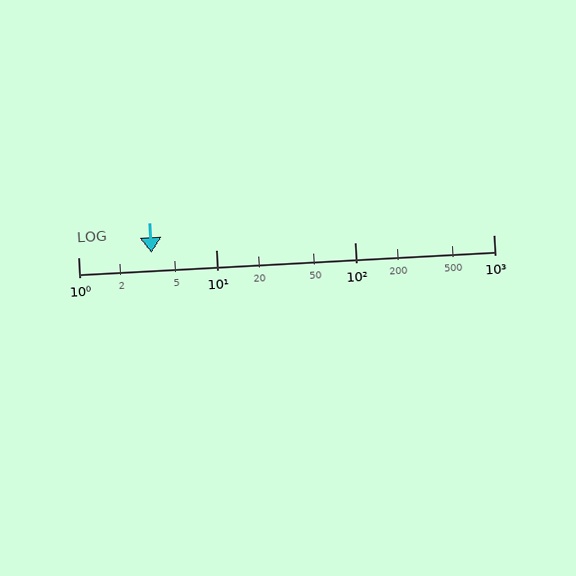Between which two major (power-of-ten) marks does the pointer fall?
The pointer is between 1 and 10.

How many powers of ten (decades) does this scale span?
The scale spans 3 decades, from 1 to 1000.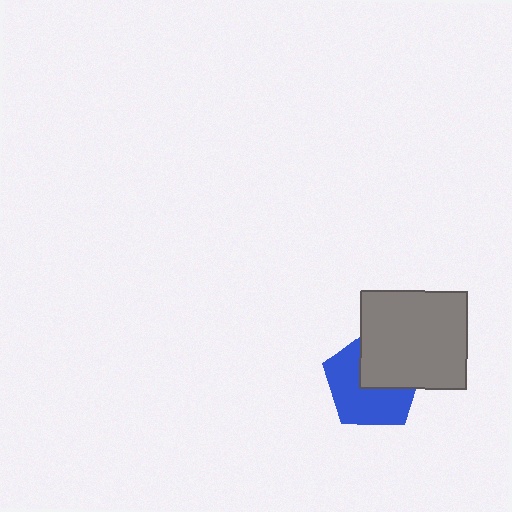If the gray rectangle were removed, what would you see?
You would see the complete blue pentagon.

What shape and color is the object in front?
The object in front is a gray rectangle.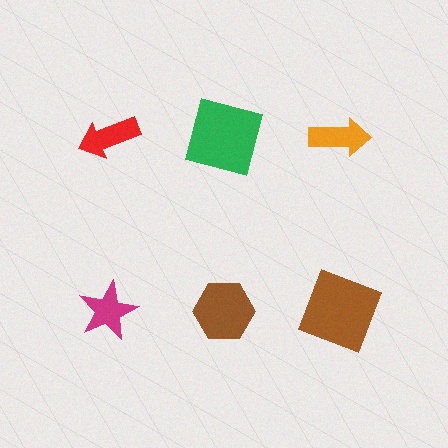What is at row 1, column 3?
An orange arrow.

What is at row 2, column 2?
A brown hexagon.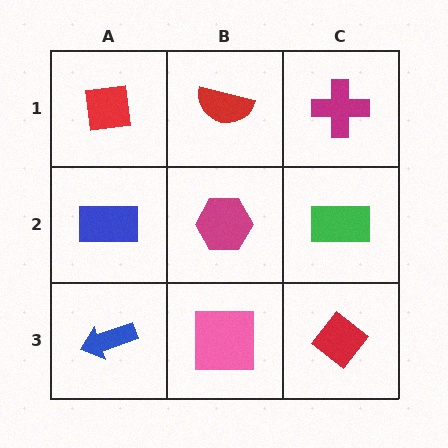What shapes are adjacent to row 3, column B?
A magenta hexagon (row 2, column B), a blue arrow (row 3, column A), a red diamond (row 3, column C).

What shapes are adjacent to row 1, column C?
A green rectangle (row 2, column C), a red semicircle (row 1, column B).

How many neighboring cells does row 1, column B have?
3.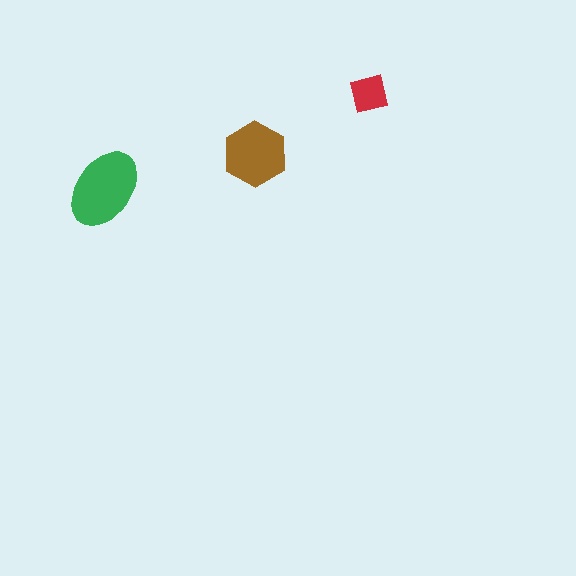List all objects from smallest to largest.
The red square, the brown hexagon, the green ellipse.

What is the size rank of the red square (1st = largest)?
3rd.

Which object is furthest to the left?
The green ellipse is leftmost.